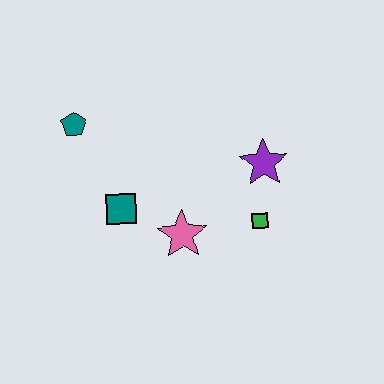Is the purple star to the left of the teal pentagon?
No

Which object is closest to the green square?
The purple star is closest to the green square.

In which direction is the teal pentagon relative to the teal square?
The teal pentagon is above the teal square.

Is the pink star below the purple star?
Yes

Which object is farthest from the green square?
The teal pentagon is farthest from the green square.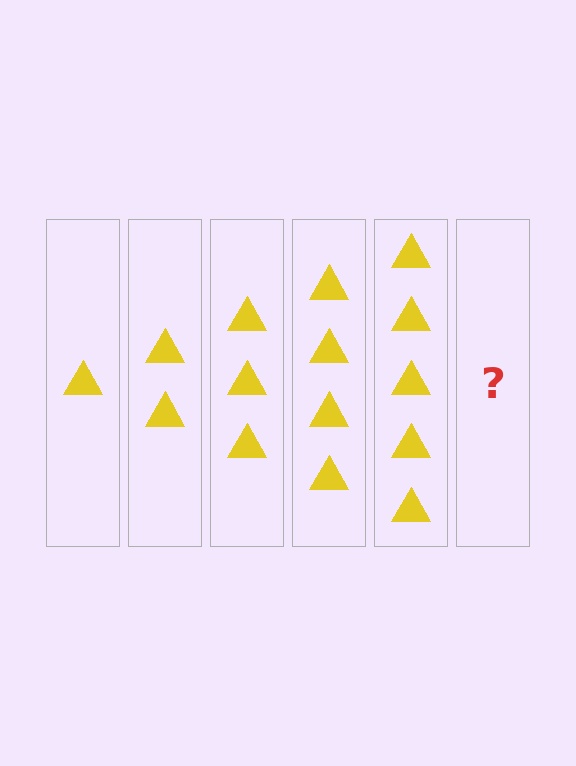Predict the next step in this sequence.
The next step is 6 triangles.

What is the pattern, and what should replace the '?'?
The pattern is that each step adds one more triangle. The '?' should be 6 triangles.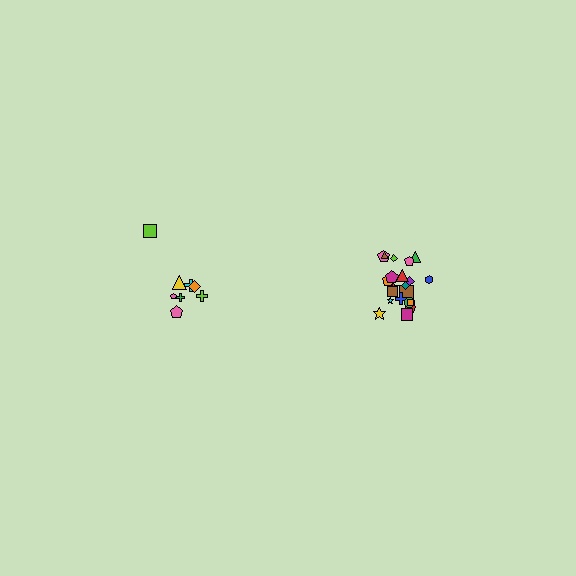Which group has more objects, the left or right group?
The right group.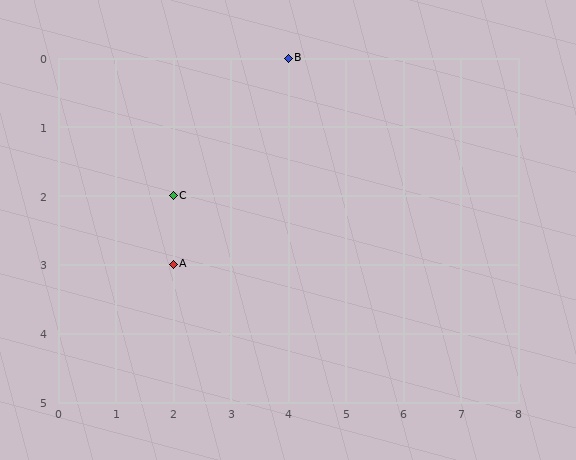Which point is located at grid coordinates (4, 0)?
Point B is at (4, 0).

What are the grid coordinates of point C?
Point C is at grid coordinates (2, 2).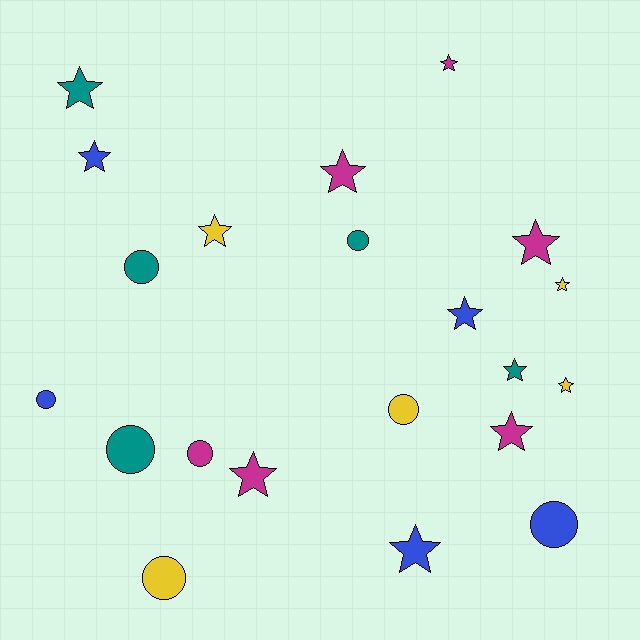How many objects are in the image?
There are 21 objects.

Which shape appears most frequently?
Star, with 13 objects.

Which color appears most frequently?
Magenta, with 6 objects.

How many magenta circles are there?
There is 1 magenta circle.